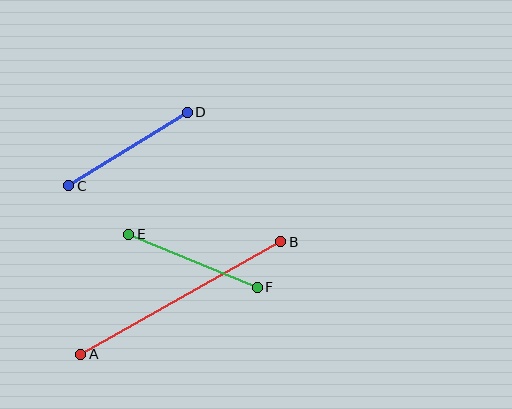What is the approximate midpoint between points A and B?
The midpoint is at approximately (181, 298) pixels.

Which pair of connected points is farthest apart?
Points A and B are farthest apart.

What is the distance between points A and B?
The distance is approximately 230 pixels.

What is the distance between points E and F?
The distance is approximately 139 pixels.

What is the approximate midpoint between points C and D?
The midpoint is at approximately (128, 149) pixels.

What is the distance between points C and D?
The distance is approximately 139 pixels.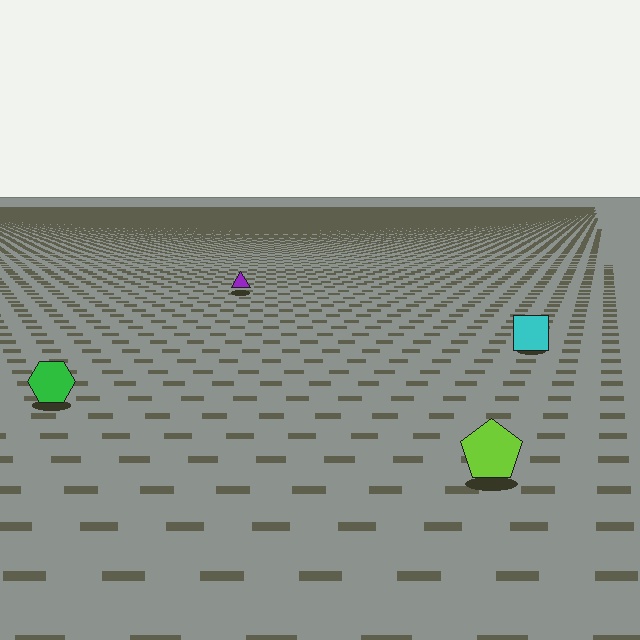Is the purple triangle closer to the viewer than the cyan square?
No. The cyan square is closer — you can tell from the texture gradient: the ground texture is coarser near it.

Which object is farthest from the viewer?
The purple triangle is farthest from the viewer. It appears smaller and the ground texture around it is denser.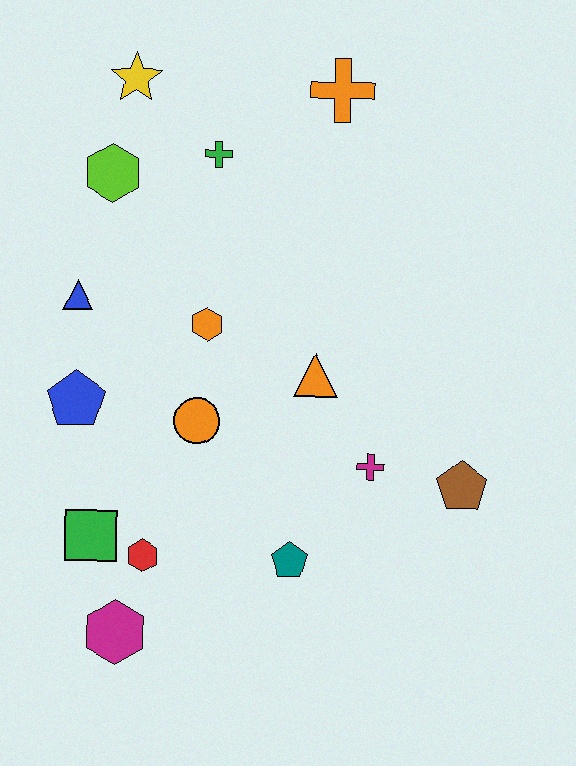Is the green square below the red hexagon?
No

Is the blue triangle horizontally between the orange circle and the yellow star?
No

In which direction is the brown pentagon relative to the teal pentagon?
The brown pentagon is to the right of the teal pentagon.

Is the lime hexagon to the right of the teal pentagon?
No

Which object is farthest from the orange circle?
The orange cross is farthest from the orange circle.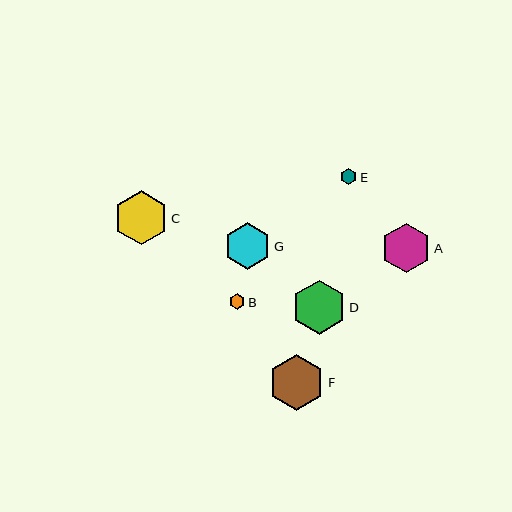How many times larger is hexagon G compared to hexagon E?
Hexagon G is approximately 2.8 times the size of hexagon E.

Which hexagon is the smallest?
Hexagon B is the smallest with a size of approximately 16 pixels.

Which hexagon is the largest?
Hexagon F is the largest with a size of approximately 56 pixels.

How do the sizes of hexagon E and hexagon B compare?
Hexagon E and hexagon B are approximately the same size.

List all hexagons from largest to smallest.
From largest to smallest: F, C, D, A, G, E, B.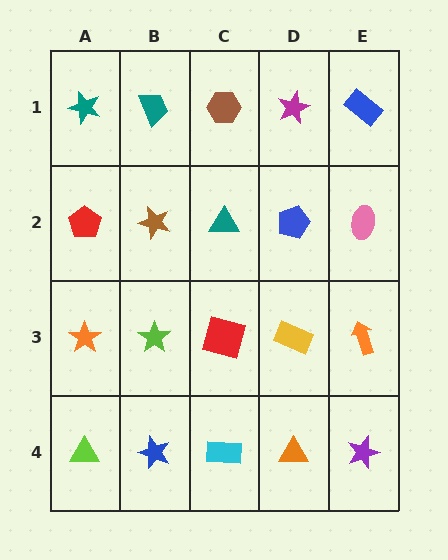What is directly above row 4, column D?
A yellow rectangle.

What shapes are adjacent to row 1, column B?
A brown star (row 2, column B), a teal star (row 1, column A), a brown hexagon (row 1, column C).